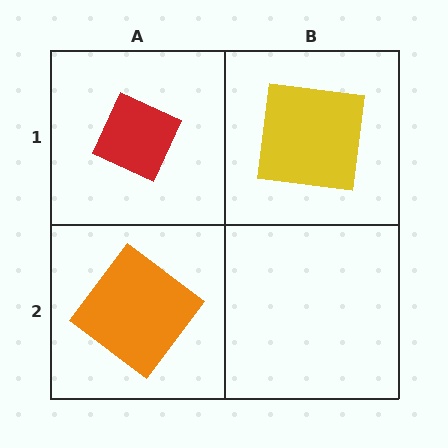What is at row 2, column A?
An orange diamond.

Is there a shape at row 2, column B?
No, that cell is empty.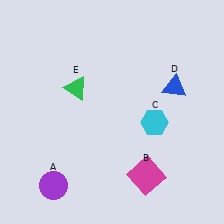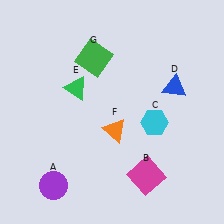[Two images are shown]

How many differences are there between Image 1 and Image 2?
There are 2 differences between the two images.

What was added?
An orange triangle (F), a green square (G) were added in Image 2.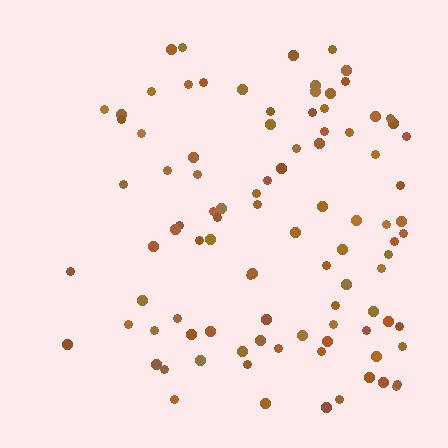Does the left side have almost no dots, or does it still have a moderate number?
Still a moderate number, just noticeably fewer than the right.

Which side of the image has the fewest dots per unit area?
The left.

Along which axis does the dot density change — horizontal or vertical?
Horizontal.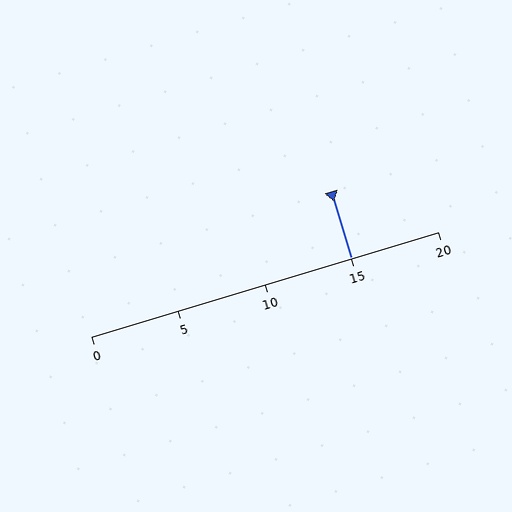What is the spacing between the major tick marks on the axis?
The major ticks are spaced 5 apart.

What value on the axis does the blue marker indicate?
The marker indicates approximately 15.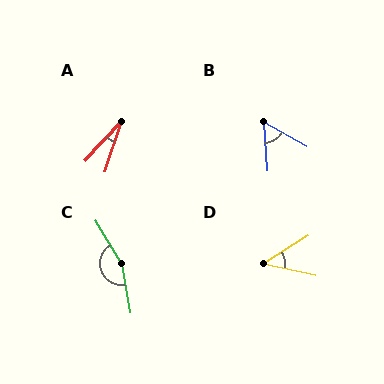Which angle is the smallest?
A, at approximately 25 degrees.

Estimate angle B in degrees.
Approximately 57 degrees.